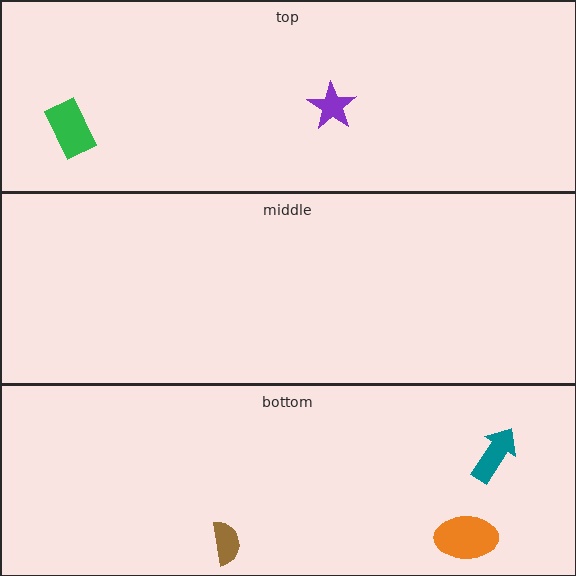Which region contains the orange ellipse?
The bottom region.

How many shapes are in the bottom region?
3.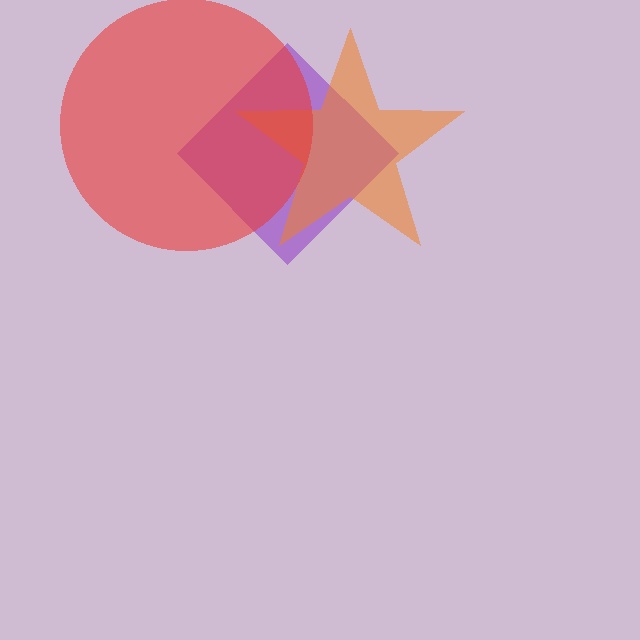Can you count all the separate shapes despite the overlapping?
Yes, there are 3 separate shapes.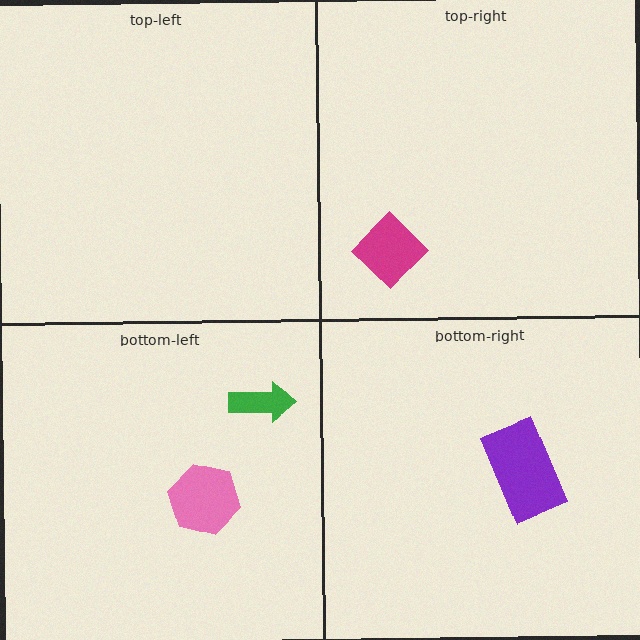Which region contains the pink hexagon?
The bottom-left region.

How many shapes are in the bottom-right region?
1.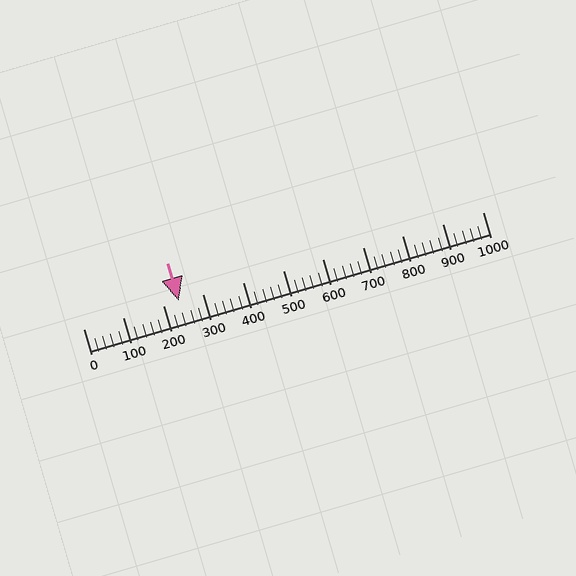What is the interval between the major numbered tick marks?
The major tick marks are spaced 100 units apart.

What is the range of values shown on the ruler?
The ruler shows values from 0 to 1000.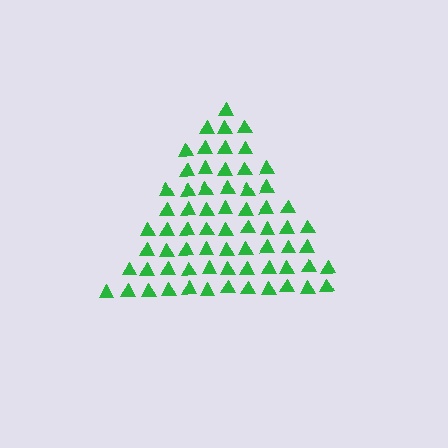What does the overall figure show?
The overall figure shows a triangle.